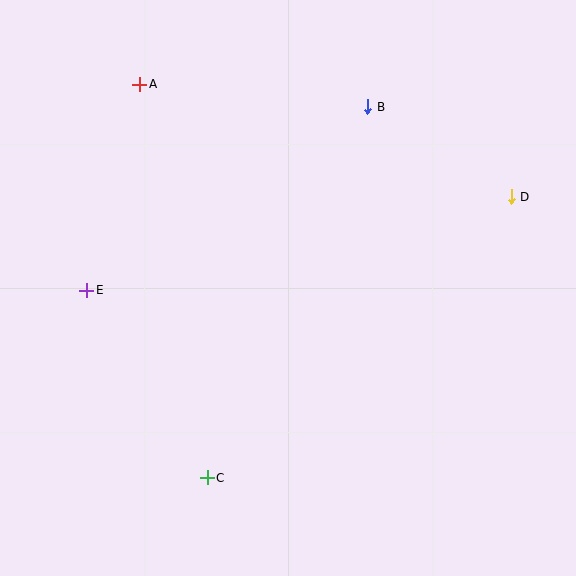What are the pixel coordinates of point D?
Point D is at (511, 197).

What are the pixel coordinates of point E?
Point E is at (87, 290).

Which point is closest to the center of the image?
Point B at (368, 107) is closest to the center.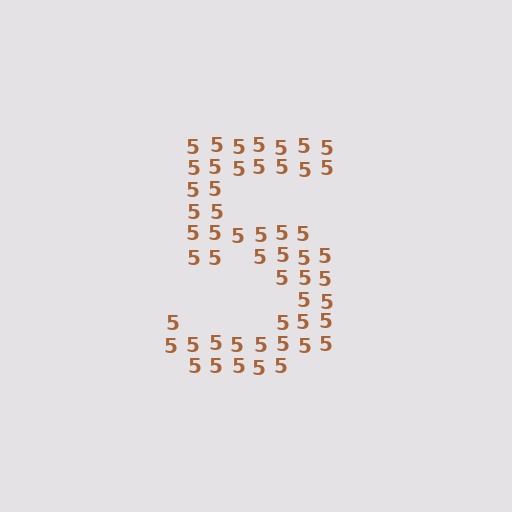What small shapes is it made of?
It is made of small digit 5's.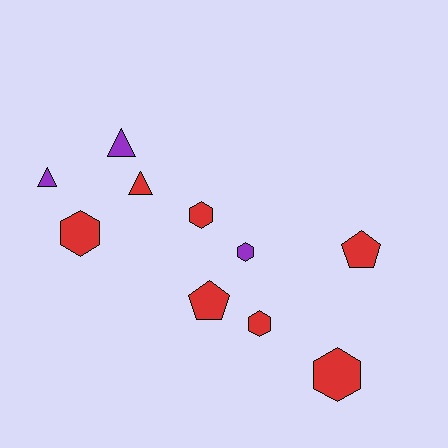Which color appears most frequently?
Red, with 7 objects.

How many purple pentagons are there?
There are no purple pentagons.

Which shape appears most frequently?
Hexagon, with 5 objects.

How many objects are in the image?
There are 10 objects.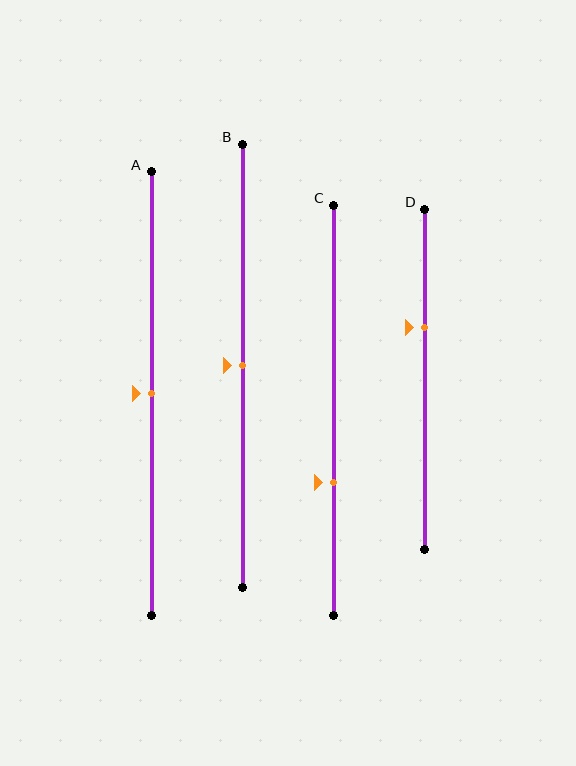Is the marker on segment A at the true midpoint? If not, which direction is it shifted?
Yes, the marker on segment A is at the true midpoint.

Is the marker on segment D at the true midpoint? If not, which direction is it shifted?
No, the marker on segment D is shifted upward by about 15% of the segment length.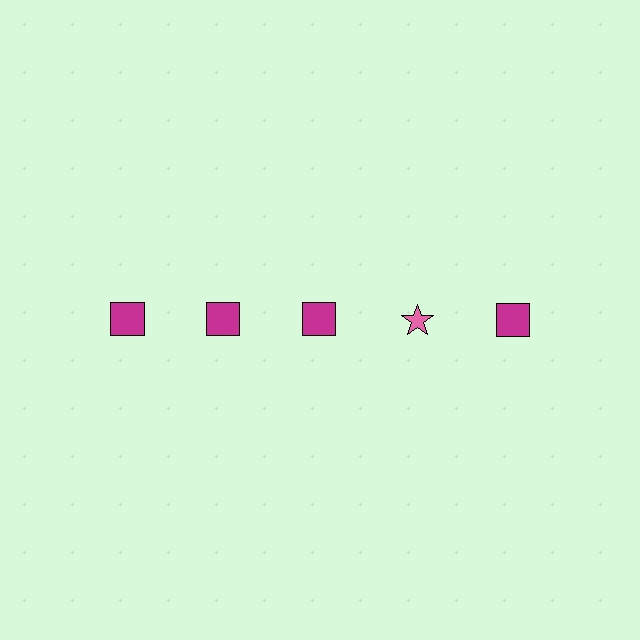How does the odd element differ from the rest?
It differs in both color (pink instead of magenta) and shape (star instead of square).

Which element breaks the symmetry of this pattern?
The pink star in the top row, second from right column breaks the symmetry. All other shapes are magenta squares.